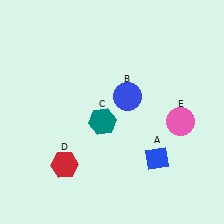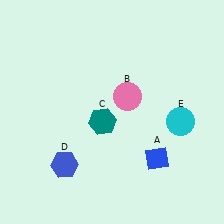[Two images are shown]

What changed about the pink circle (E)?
In Image 1, E is pink. In Image 2, it changed to cyan.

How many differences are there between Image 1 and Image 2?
There are 3 differences between the two images.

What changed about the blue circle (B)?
In Image 1, B is blue. In Image 2, it changed to pink.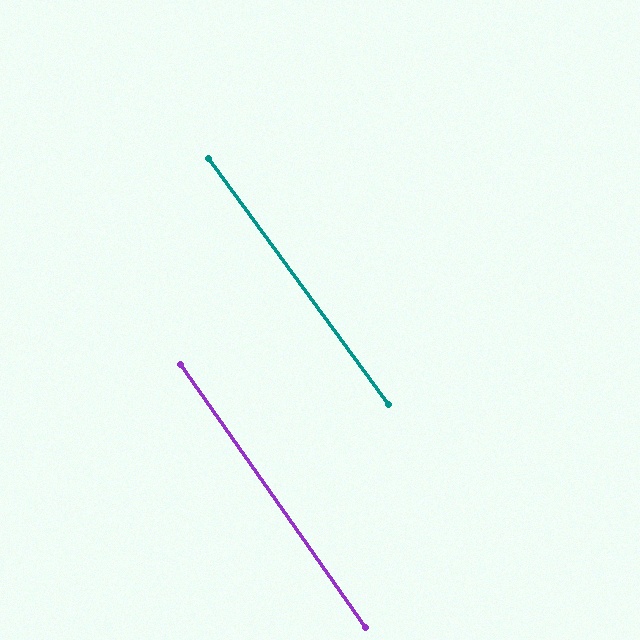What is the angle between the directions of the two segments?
Approximately 1 degree.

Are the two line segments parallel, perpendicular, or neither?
Parallel — their directions differ by only 1.3°.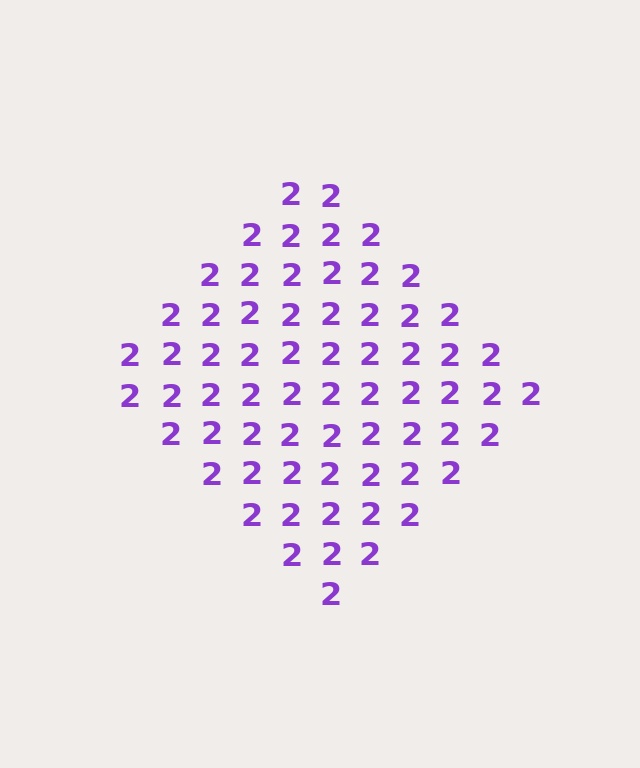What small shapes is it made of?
It is made of small digit 2's.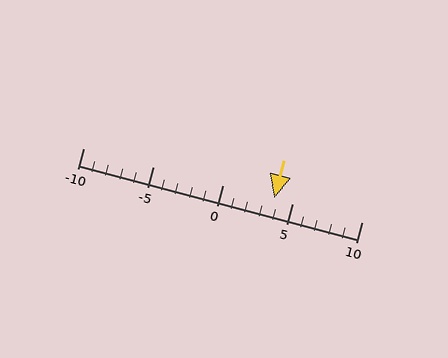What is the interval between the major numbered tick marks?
The major tick marks are spaced 5 units apart.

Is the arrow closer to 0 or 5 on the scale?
The arrow is closer to 5.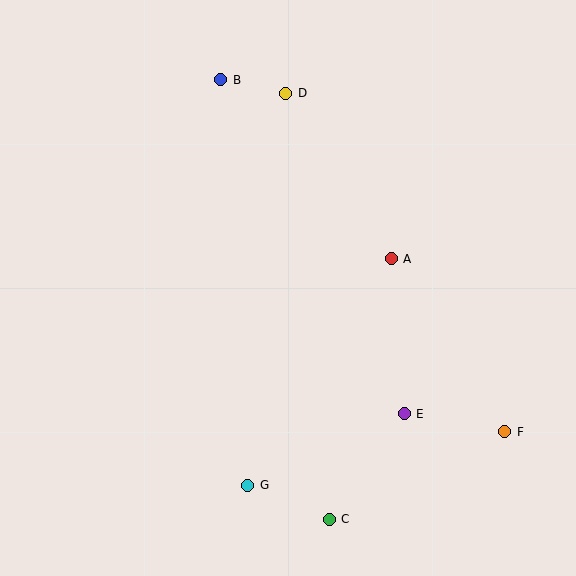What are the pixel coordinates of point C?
Point C is at (329, 519).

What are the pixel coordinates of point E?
Point E is at (404, 414).